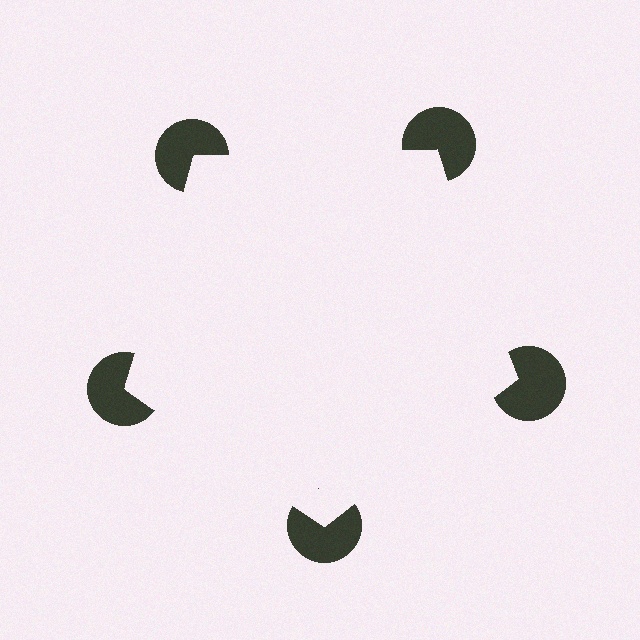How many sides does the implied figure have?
5 sides.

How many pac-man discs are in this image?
There are 5 — one at each vertex of the illusory pentagon.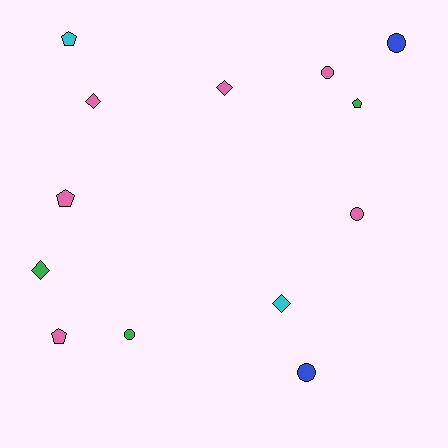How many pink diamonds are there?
There are 2 pink diamonds.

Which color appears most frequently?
Pink, with 6 objects.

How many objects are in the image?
There are 13 objects.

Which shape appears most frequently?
Circle, with 5 objects.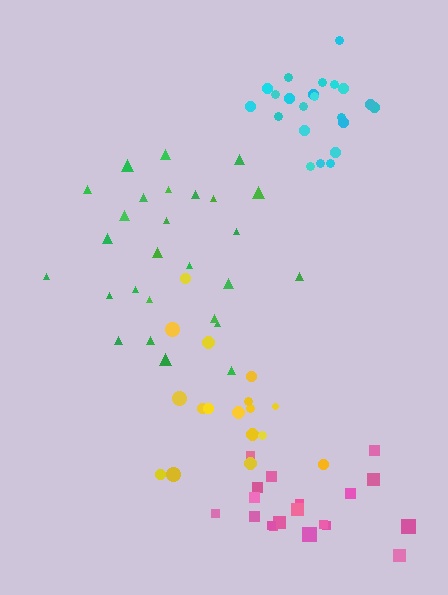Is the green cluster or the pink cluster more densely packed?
Green.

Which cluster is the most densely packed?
Cyan.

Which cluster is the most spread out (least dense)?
Pink.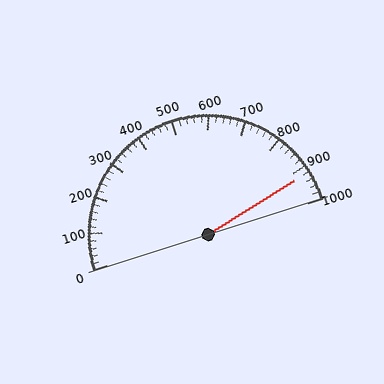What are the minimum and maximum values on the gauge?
The gauge ranges from 0 to 1000.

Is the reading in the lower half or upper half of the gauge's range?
The reading is in the upper half of the range (0 to 1000).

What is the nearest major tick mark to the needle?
The nearest major tick mark is 900.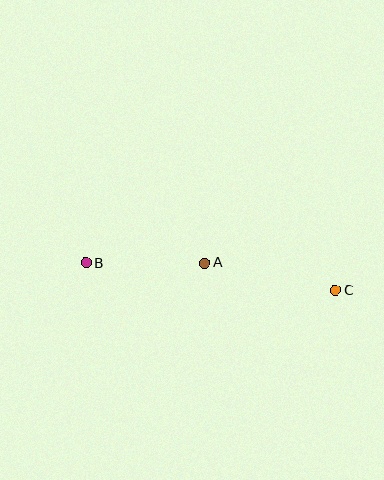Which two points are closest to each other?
Points A and B are closest to each other.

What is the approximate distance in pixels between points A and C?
The distance between A and C is approximately 134 pixels.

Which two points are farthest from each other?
Points B and C are farthest from each other.